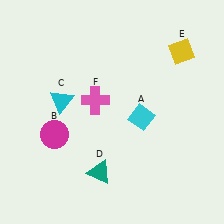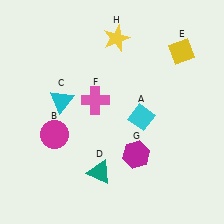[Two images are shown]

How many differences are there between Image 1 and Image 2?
There are 2 differences between the two images.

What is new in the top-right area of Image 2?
A yellow star (H) was added in the top-right area of Image 2.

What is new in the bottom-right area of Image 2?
A magenta hexagon (G) was added in the bottom-right area of Image 2.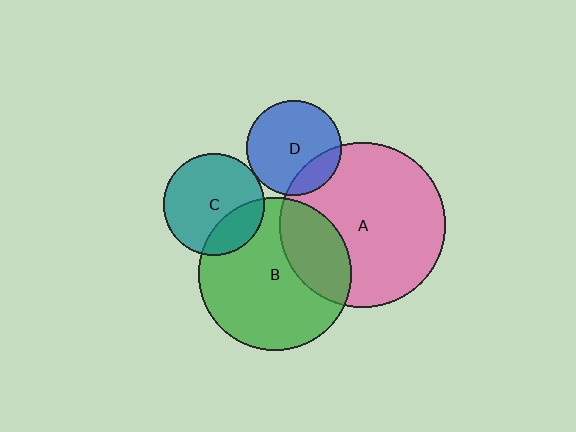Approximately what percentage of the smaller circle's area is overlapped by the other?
Approximately 25%.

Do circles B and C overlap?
Yes.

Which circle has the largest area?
Circle A (pink).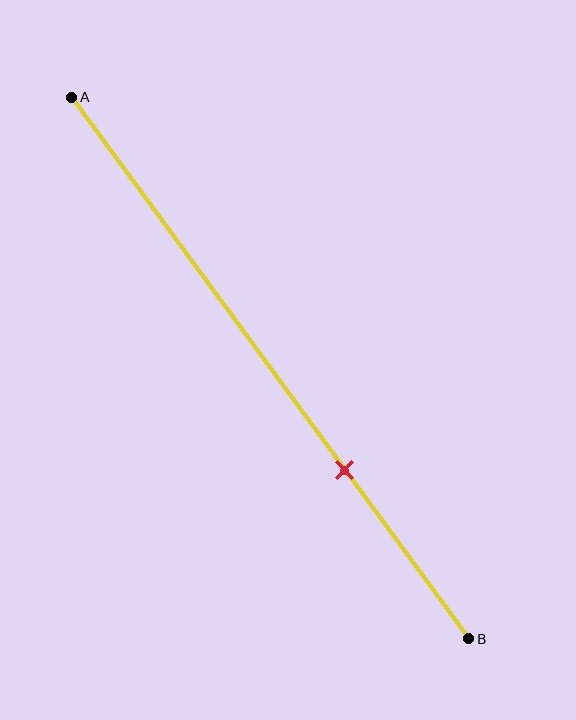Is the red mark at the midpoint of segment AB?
No, the mark is at about 70% from A, not at the 50% midpoint.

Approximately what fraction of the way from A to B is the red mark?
The red mark is approximately 70% of the way from A to B.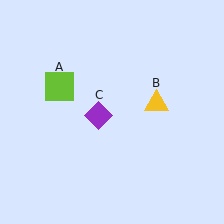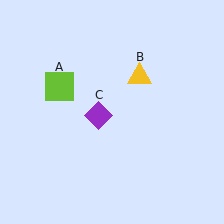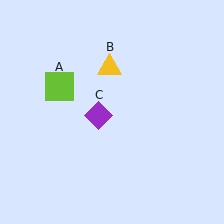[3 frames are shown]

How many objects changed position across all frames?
1 object changed position: yellow triangle (object B).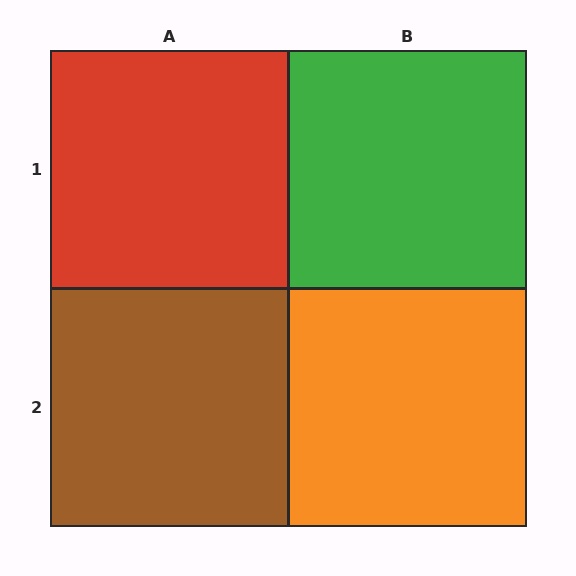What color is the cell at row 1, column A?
Red.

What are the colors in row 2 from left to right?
Brown, orange.